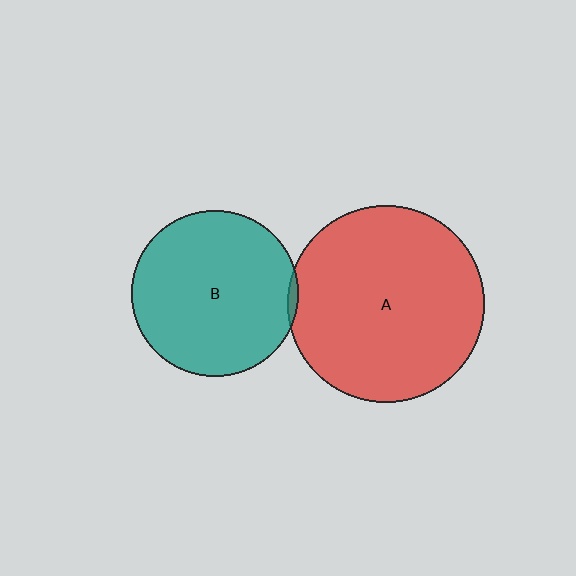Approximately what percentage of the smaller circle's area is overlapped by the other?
Approximately 5%.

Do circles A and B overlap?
Yes.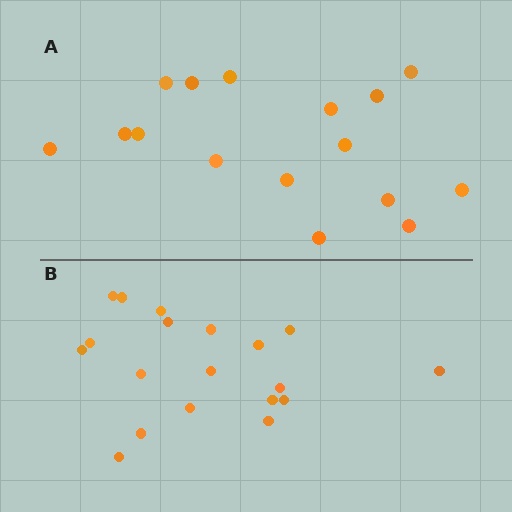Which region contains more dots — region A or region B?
Region B (the bottom region) has more dots.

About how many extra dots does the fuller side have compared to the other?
Region B has just a few more — roughly 2 or 3 more dots than region A.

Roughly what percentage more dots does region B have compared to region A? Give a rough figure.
About 20% more.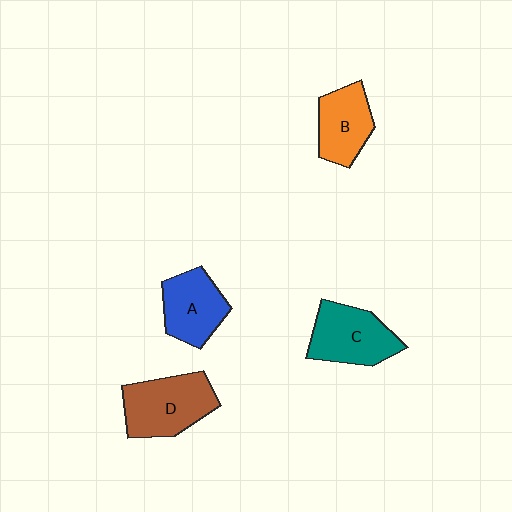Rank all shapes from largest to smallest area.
From largest to smallest: D (brown), C (teal), A (blue), B (orange).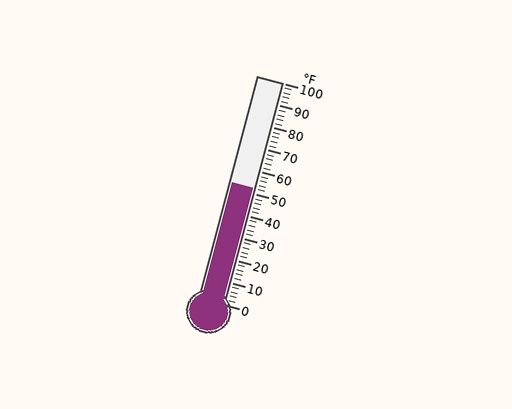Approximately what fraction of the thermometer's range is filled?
The thermometer is filled to approximately 50% of its range.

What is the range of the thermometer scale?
The thermometer scale ranges from 0°F to 100°F.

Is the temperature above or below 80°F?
The temperature is below 80°F.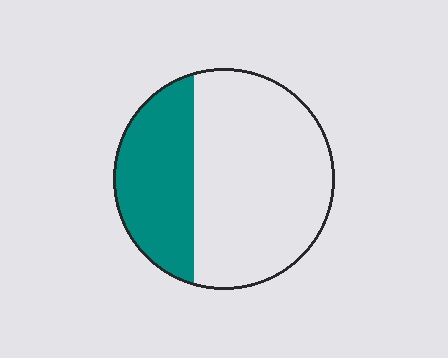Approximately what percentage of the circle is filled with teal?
Approximately 35%.